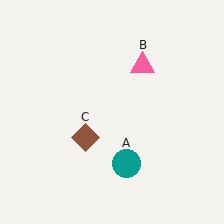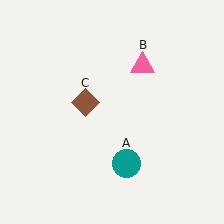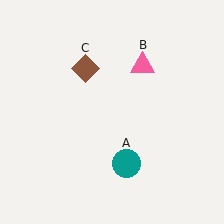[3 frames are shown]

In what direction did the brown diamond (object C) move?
The brown diamond (object C) moved up.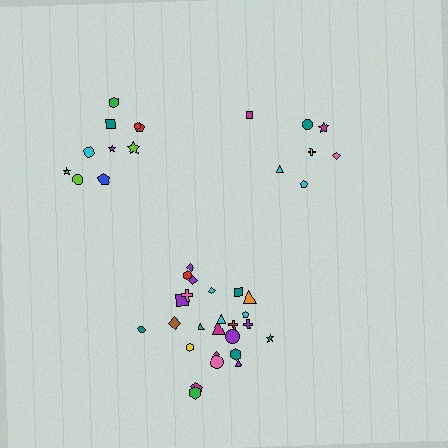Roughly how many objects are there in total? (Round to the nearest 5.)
Roughly 40 objects in total.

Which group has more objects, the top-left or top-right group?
The top-left group.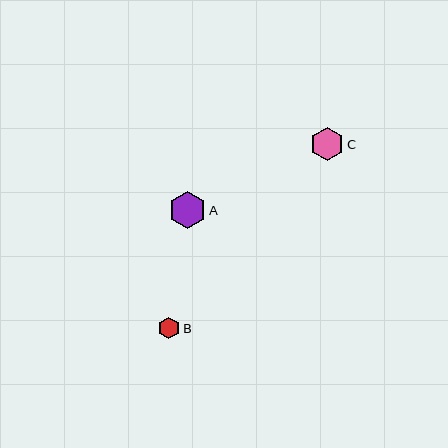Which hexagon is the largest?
Hexagon A is the largest with a size of approximately 37 pixels.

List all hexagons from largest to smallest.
From largest to smallest: A, C, B.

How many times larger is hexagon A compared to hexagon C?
Hexagon A is approximately 1.1 times the size of hexagon C.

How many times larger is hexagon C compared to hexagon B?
Hexagon C is approximately 1.5 times the size of hexagon B.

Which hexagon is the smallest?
Hexagon B is the smallest with a size of approximately 22 pixels.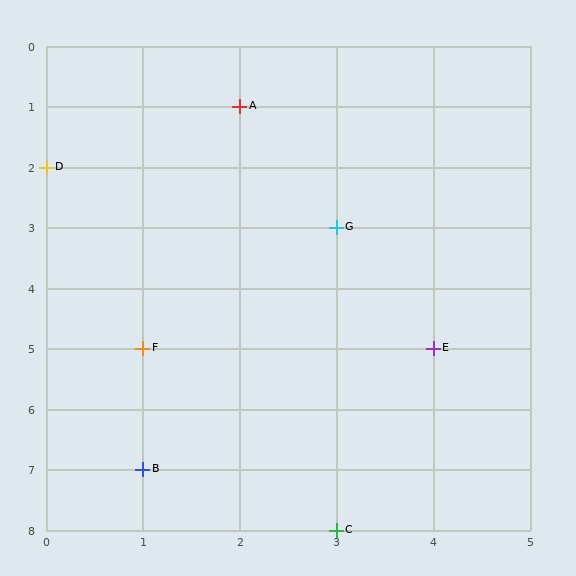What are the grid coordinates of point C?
Point C is at grid coordinates (3, 8).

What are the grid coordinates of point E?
Point E is at grid coordinates (4, 5).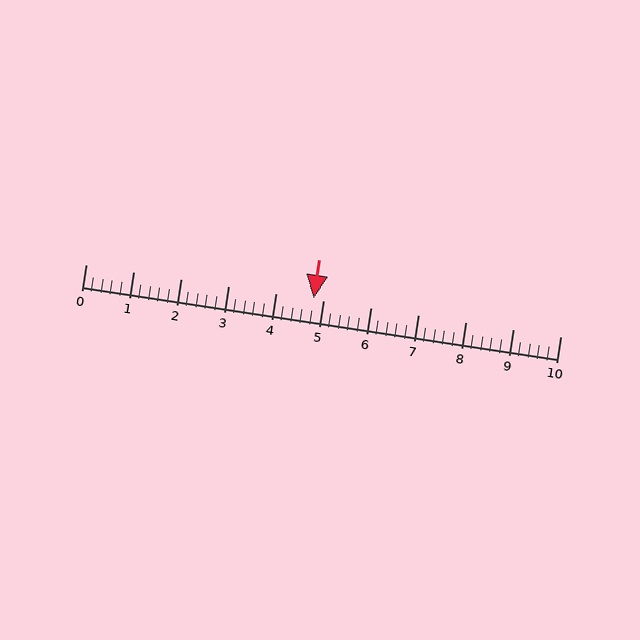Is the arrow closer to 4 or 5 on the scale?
The arrow is closer to 5.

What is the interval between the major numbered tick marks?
The major tick marks are spaced 1 units apart.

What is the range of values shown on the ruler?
The ruler shows values from 0 to 10.